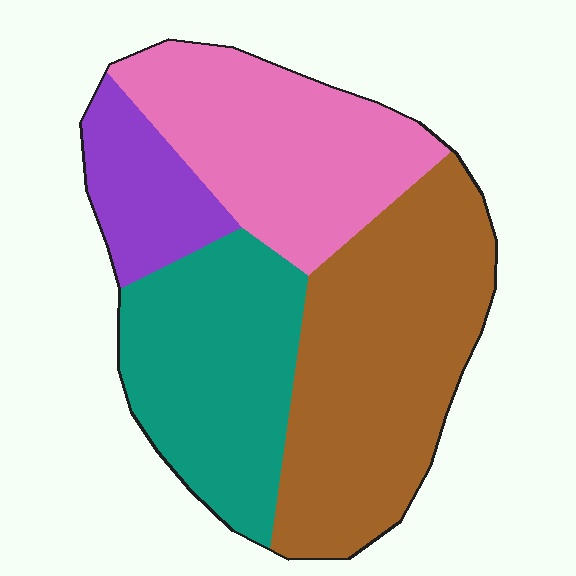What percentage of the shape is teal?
Teal takes up about one quarter (1/4) of the shape.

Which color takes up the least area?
Purple, at roughly 10%.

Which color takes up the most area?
Brown, at roughly 35%.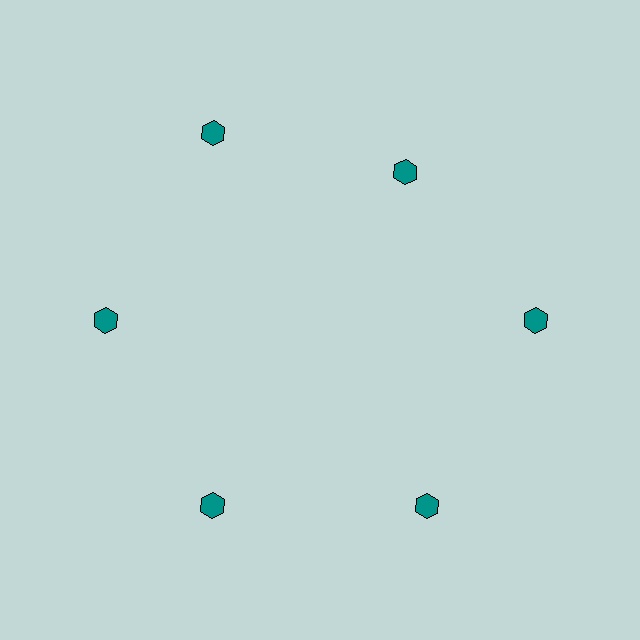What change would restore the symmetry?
The symmetry would be restored by moving it outward, back onto the ring so that all 6 hexagons sit at equal angles and equal distance from the center.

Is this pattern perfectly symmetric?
No. The 6 teal hexagons are arranged in a ring, but one element near the 1 o'clock position is pulled inward toward the center, breaking the 6-fold rotational symmetry.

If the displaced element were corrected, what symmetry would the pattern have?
It would have 6-fold rotational symmetry — the pattern would map onto itself every 60 degrees.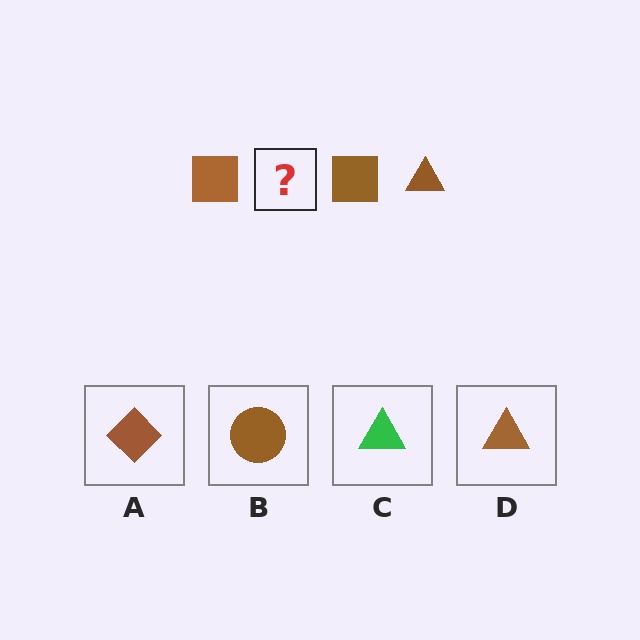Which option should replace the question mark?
Option D.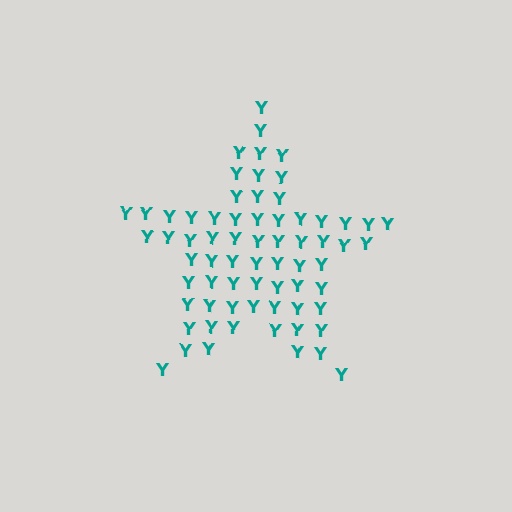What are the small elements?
The small elements are letter Y's.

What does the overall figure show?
The overall figure shows a star.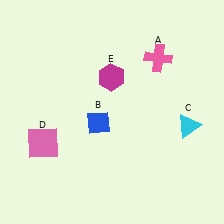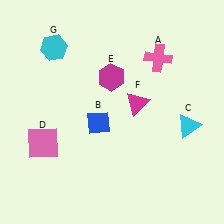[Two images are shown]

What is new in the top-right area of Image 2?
A magenta triangle (F) was added in the top-right area of Image 2.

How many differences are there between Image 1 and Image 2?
There are 2 differences between the two images.